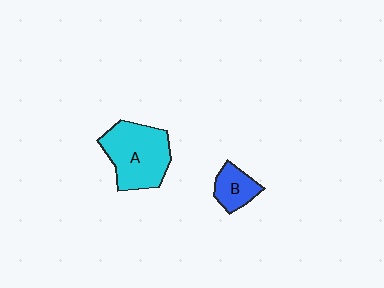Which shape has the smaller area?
Shape B (blue).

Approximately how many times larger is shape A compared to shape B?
Approximately 2.3 times.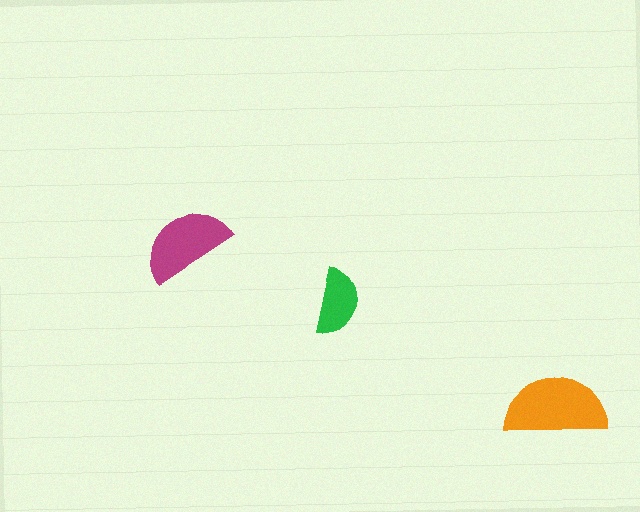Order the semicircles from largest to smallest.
the orange one, the magenta one, the green one.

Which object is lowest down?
The orange semicircle is bottommost.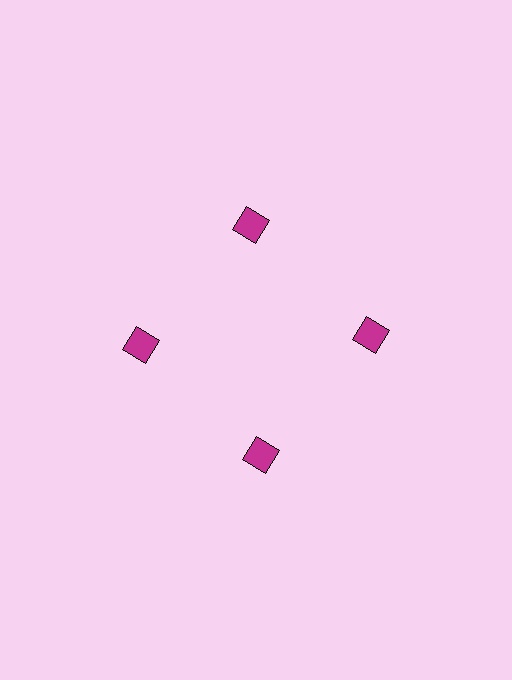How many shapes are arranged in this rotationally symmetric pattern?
There are 4 shapes, arranged in 4 groups of 1.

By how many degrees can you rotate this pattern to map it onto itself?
The pattern maps onto itself every 90 degrees of rotation.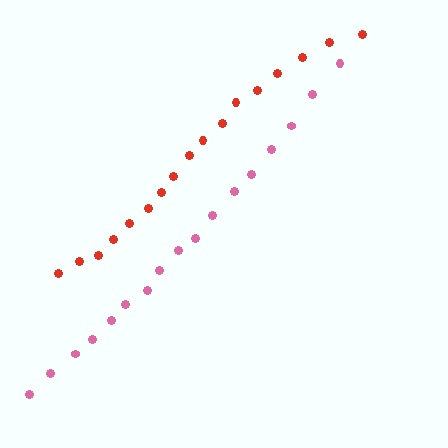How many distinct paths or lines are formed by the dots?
There are 2 distinct paths.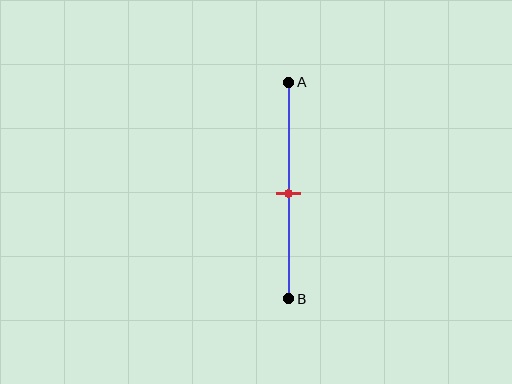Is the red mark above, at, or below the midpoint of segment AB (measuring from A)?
The red mark is approximately at the midpoint of segment AB.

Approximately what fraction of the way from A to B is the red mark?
The red mark is approximately 50% of the way from A to B.